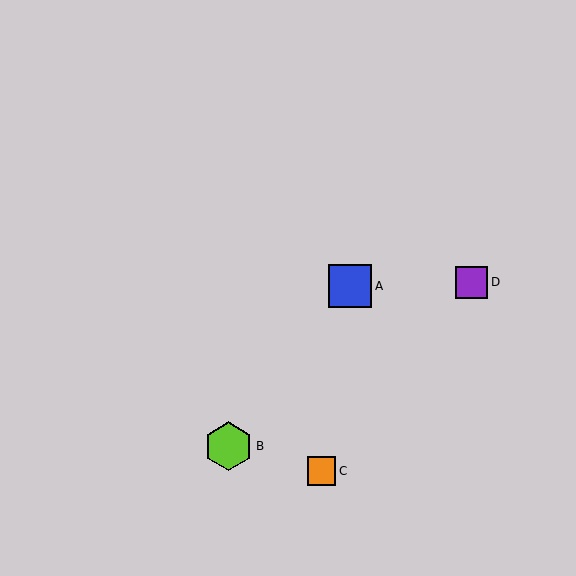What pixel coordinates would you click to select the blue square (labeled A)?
Click at (350, 286) to select the blue square A.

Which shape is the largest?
The lime hexagon (labeled B) is the largest.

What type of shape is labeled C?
Shape C is an orange square.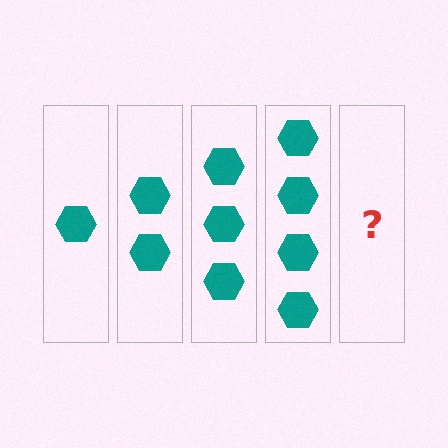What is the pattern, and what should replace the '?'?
The pattern is that each step adds one more hexagon. The '?' should be 5 hexagons.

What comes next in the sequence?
The next element should be 5 hexagons.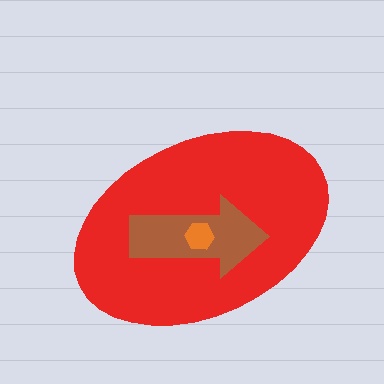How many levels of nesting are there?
3.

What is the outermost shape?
The red ellipse.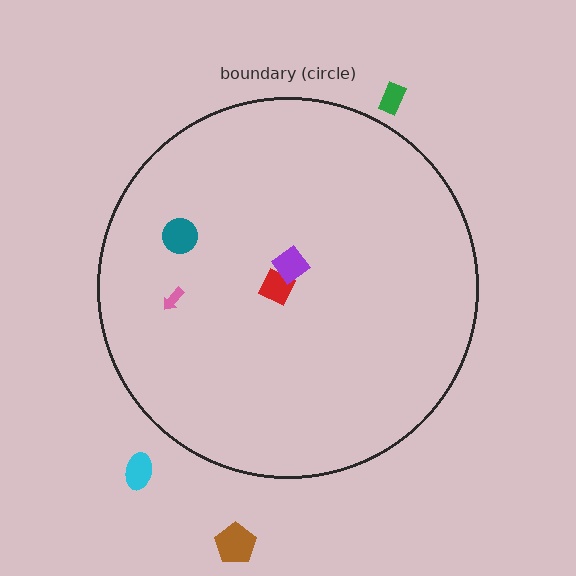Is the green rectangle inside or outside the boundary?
Outside.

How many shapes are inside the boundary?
4 inside, 3 outside.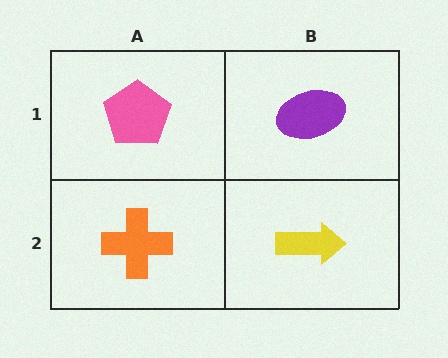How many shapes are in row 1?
2 shapes.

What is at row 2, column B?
A yellow arrow.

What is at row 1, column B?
A purple ellipse.